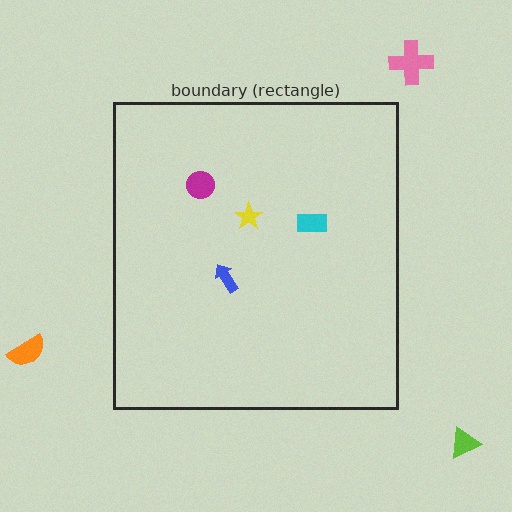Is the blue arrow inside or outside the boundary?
Inside.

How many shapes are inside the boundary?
4 inside, 3 outside.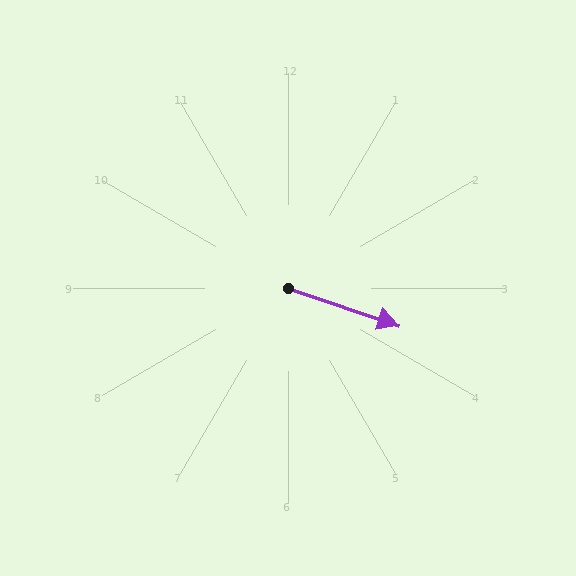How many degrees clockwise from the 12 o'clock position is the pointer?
Approximately 108 degrees.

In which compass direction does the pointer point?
East.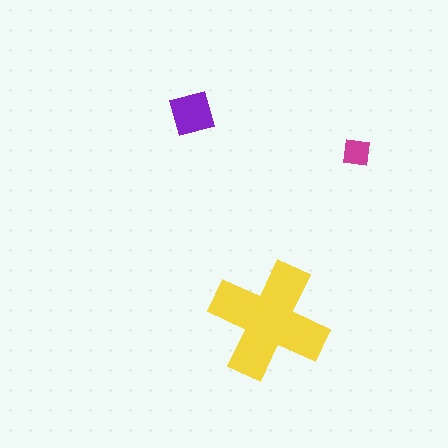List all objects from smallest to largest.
The magenta square, the purple square, the yellow cross.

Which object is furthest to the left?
The purple square is leftmost.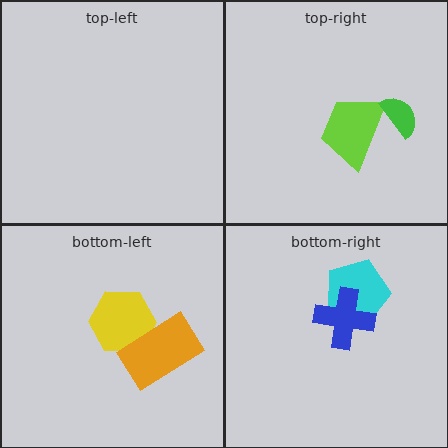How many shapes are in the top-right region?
2.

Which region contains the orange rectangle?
The bottom-left region.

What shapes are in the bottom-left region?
The yellow hexagon, the orange rectangle.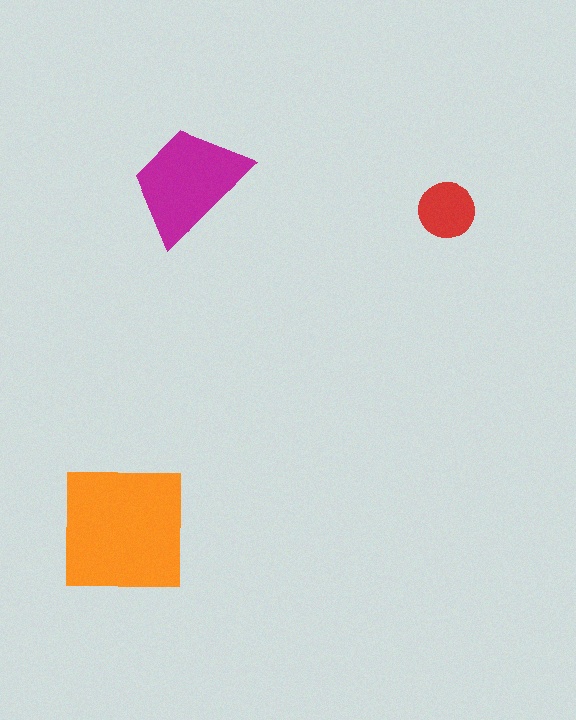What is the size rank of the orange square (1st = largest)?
1st.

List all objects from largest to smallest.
The orange square, the magenta trapezoid, the red circle.